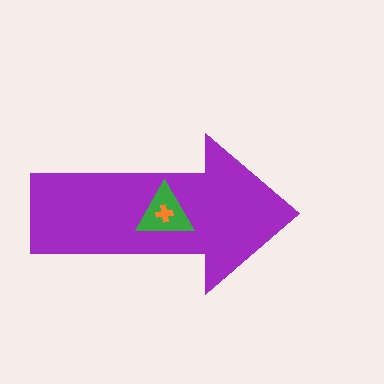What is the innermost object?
The orange cross.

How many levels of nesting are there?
3.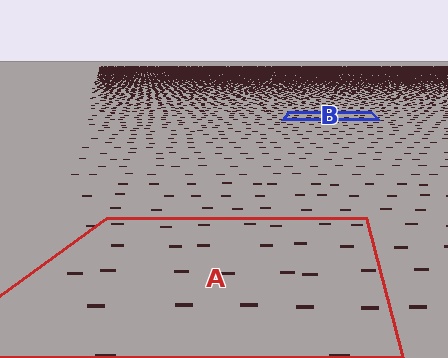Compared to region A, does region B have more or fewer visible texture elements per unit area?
Region B has more texture elements per unit area — they are packed more densely because it is farther away.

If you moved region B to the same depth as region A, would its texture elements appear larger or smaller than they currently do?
They would appear larger. At a closer depth, the same texture elements are projected at a bigger on-screen size.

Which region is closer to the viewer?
Region A is closer. The texture elements there are larger and more spread out.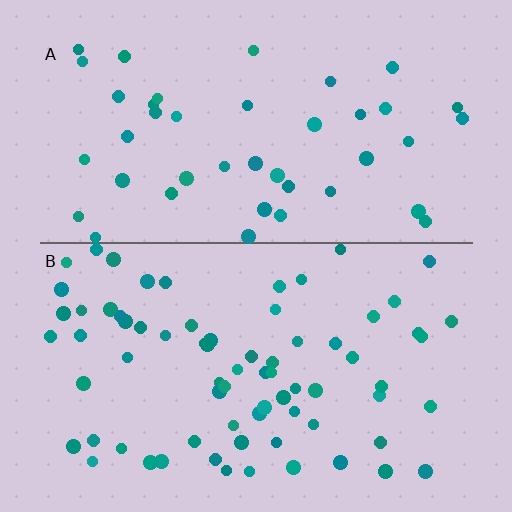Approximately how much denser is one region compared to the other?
Approximately 1.7× — region B over region A.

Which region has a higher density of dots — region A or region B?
B (the bottom).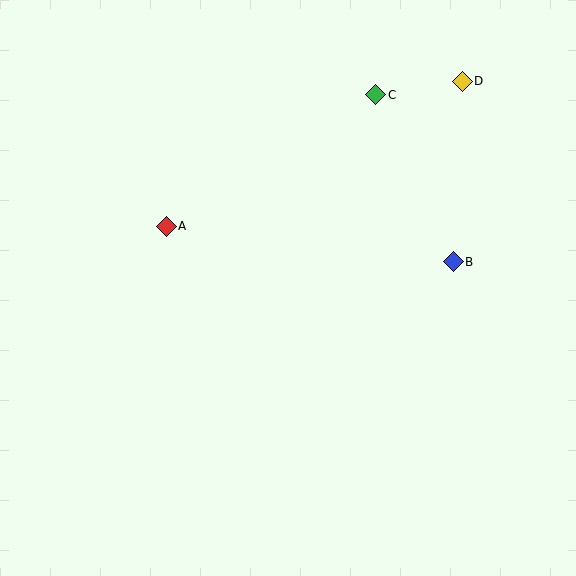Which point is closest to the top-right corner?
Point D is closest to the top-right corner.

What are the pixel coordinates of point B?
Point B is at (453, 262).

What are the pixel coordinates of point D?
Point D is at (462, 81).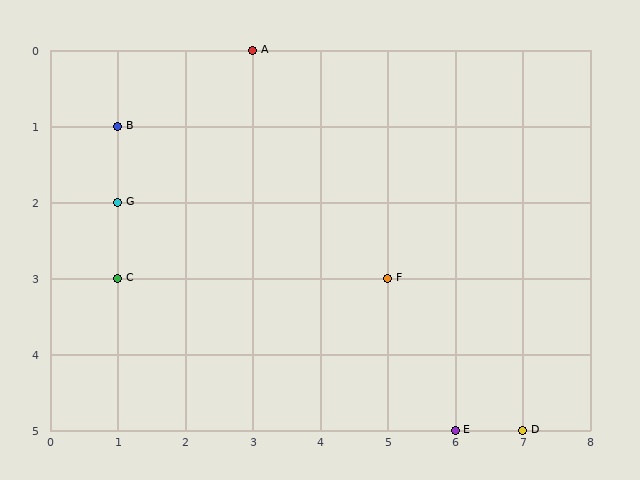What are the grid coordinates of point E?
Point E is at grid coordinates (6, 5).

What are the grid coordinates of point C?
Point C is at grid coordinates (1, 3).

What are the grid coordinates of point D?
Point D is at grid coordinates (7, 5).